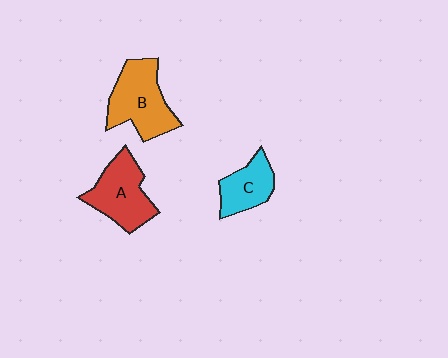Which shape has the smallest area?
Shape C (cyan).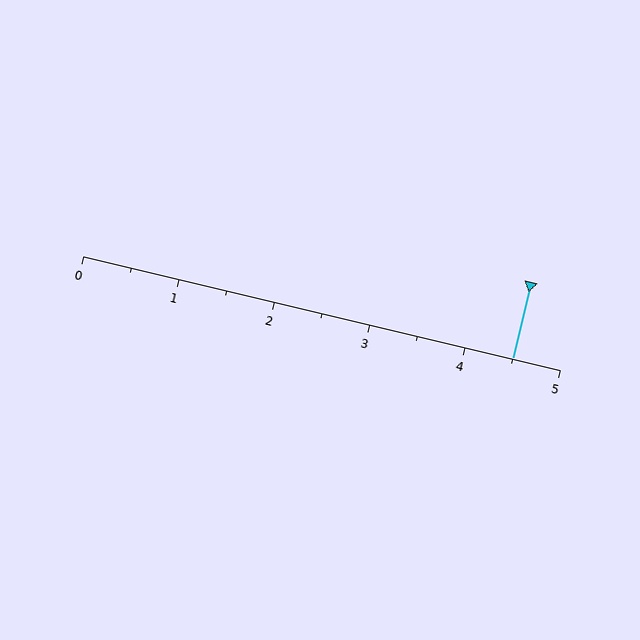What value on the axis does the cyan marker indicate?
The marker indicates approximately 4.5.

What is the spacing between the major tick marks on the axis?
The major ticks are spaced 1 apart.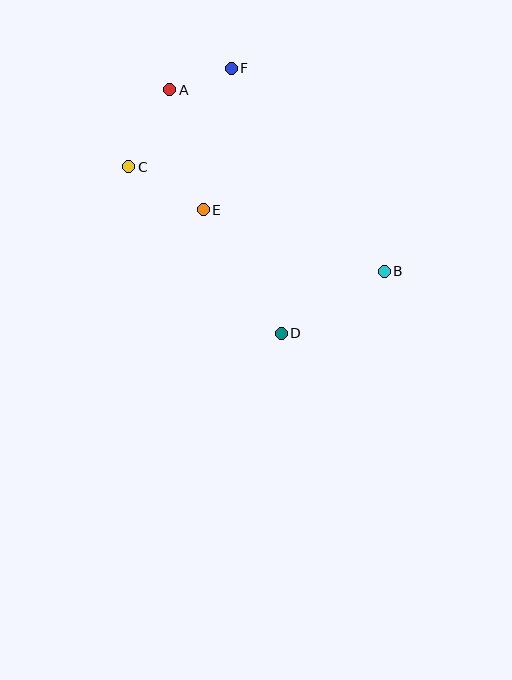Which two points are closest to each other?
Points A and F are closest to each other.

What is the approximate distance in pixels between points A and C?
The distance between A and C is approximately 87 pixels.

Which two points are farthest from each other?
Points A and B are farthest from each other.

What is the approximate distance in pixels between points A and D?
The distance between A and D is approximately 268 pixels.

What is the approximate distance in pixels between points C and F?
The distance between C and F is approximately 142 pixels.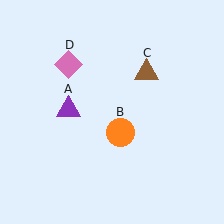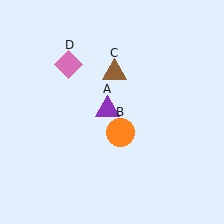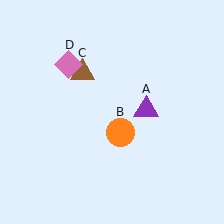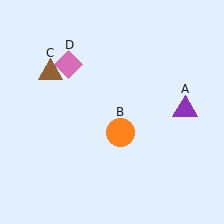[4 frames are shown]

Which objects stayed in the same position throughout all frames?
Orange circle (object B) and pink diamond (object D) remained stationary.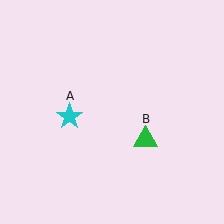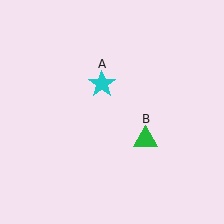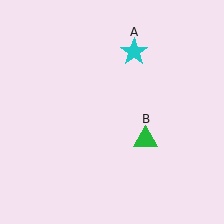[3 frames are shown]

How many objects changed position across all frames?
1 object changed position: cyan star (object A).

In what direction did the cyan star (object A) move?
The cyan star (object A) moved up and to the right.